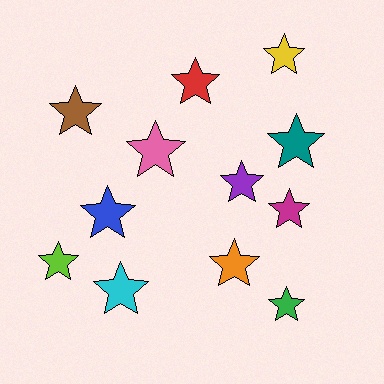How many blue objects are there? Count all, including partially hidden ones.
There is 1 blue object.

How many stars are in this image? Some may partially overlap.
There are 12 stars.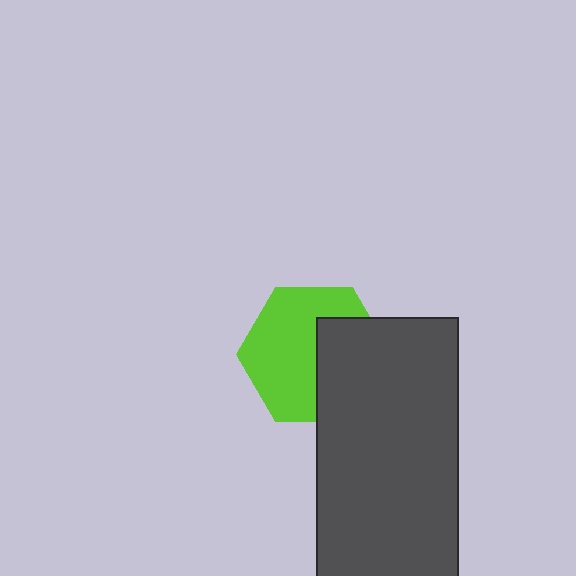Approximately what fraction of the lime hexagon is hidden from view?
Roughly 40% of the lime hexagon is hidden behind the dark gray rectangle.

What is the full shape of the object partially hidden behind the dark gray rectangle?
The partially hidden object is a lime hexagon.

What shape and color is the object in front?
The object in front is a dark gray rectangle.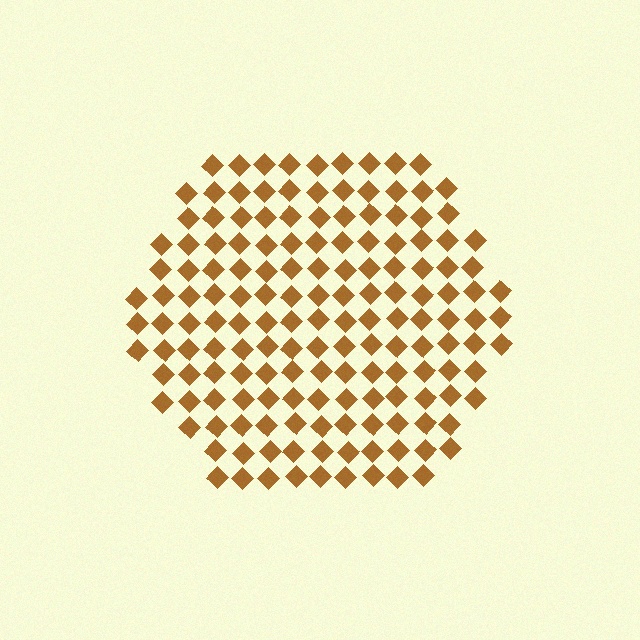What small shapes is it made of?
It is made of small diamonds.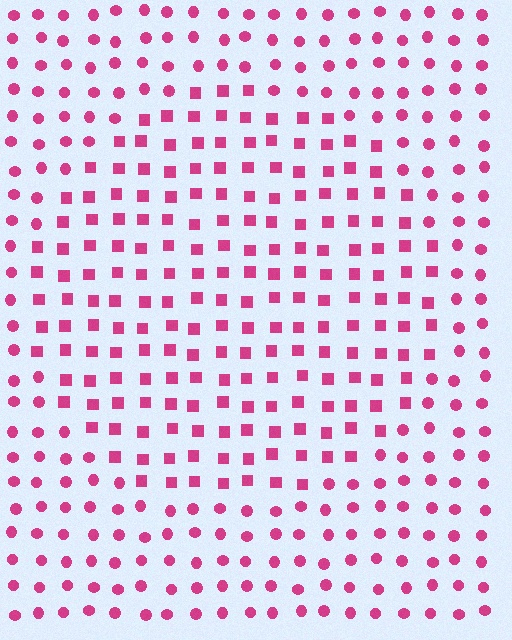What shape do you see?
I see a circle.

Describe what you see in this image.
The image is filled with small magenta elements arranged in a uniform grid. A circle-shaped region contains squares, while the surrounding area contains circles. The boundary is defined purely by the change in element shape.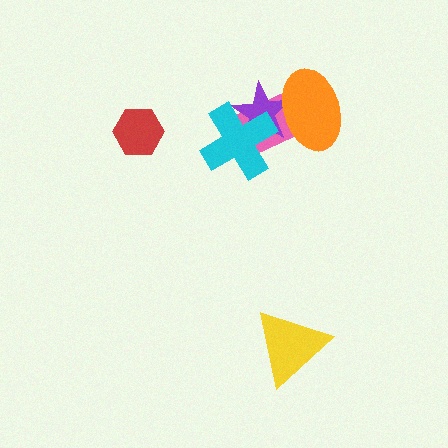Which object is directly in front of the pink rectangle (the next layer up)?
The purple star is directly in front of the pink rectangle.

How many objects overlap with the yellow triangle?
0 objects overlap with the yellow triangle.